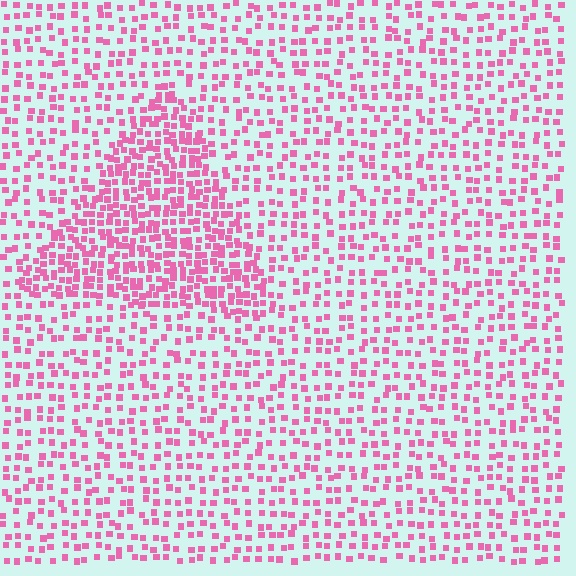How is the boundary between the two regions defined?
The boundary is defined by a change in element density (approximately 2.0x ratio). All elements are the same color, size, and shape.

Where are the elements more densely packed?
The elements are more densely packed inside the triangle boundary.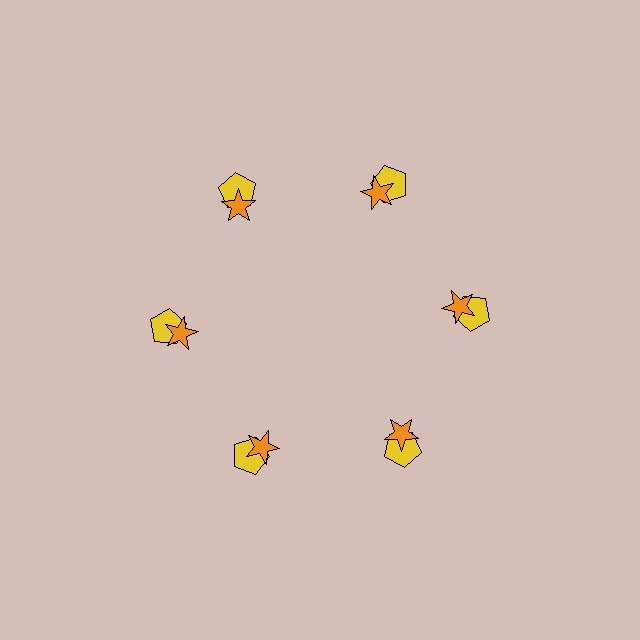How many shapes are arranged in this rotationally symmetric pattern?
There are 12 shapes, arranged in 6 groups of 2.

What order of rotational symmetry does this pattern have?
This pattern has 6-fold rotational symmetry.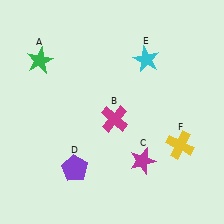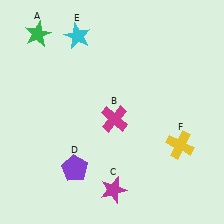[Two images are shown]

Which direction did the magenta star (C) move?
The magenta star (C) moved left.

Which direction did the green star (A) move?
The green star (A) moved up.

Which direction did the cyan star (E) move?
The cyan star (E) moved left.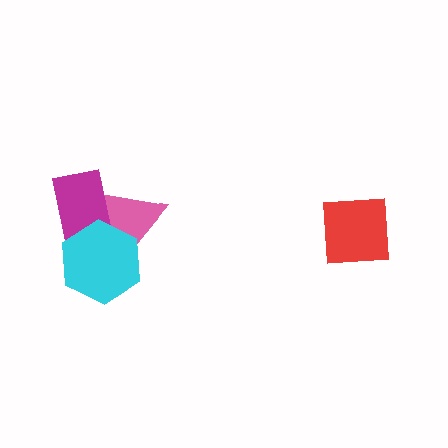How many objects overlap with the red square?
0 objects overlap with the red square.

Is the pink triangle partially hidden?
Yes, it is partially covered by another shape.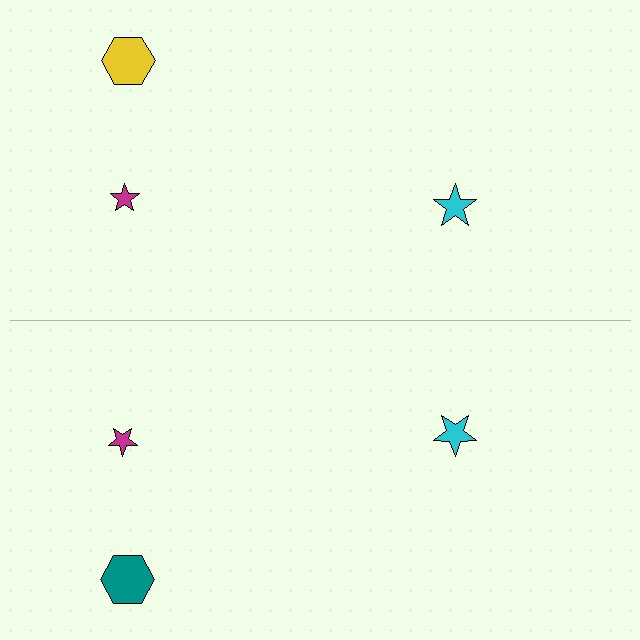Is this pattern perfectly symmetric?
No, the pattern is not perfectly symmetric. The teal hexagon on the bottom side breaks the symmetry — its mirror counterpart is yellow.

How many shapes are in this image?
There are 6 shapes in this image.